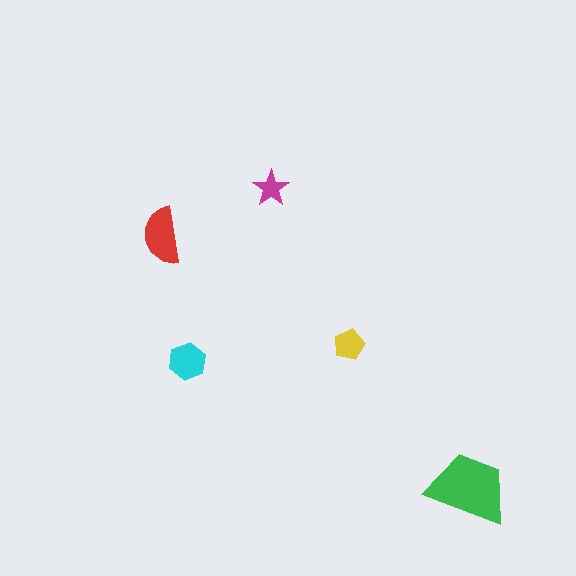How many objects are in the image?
There are 5 objects in the image.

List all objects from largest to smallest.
The green trapezoid, the red semicircle, the cyan hexagon, the yellow pentagon, the magenta star.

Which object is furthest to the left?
The red semicircle is leftmost.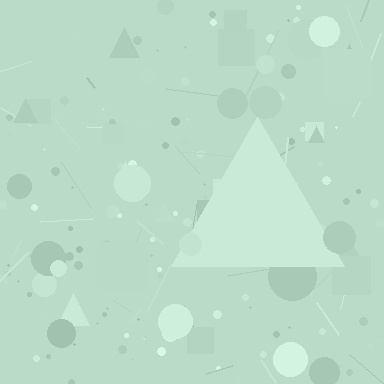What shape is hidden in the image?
A triangle is hidden in the image.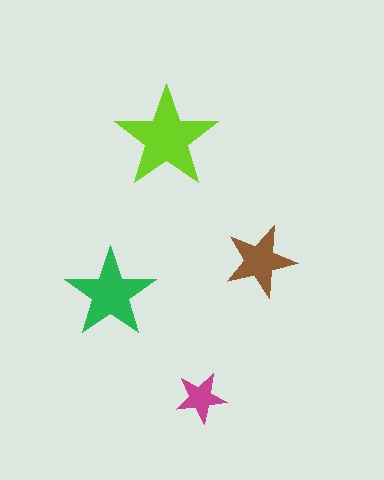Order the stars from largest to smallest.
the lime one, the green one, the brown one, the magenta one.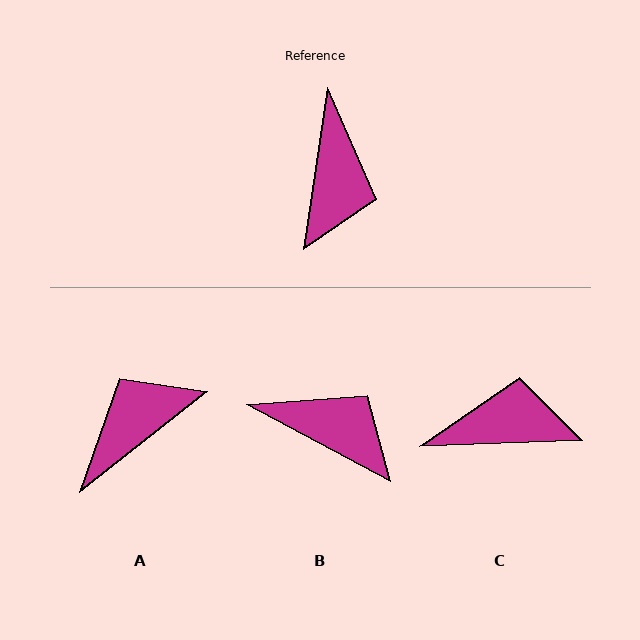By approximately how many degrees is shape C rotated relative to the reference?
Approximately 101 degrees counter-clockwise.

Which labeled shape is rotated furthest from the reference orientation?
A, about 137 degrees away.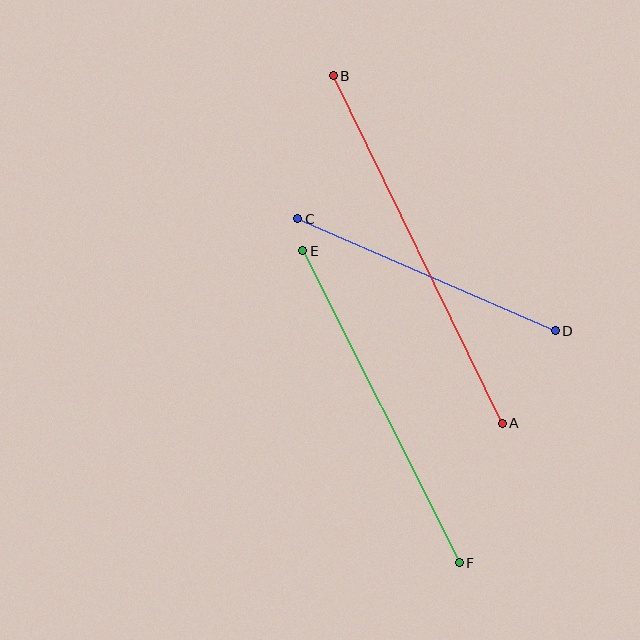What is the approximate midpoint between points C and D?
The midpoint is at approximately (426, 275) pixels.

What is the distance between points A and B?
The distance is approximately 386 pixels.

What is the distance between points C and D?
The distance is approximately 281 pixels.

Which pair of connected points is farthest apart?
Points A and B are farthest apart.